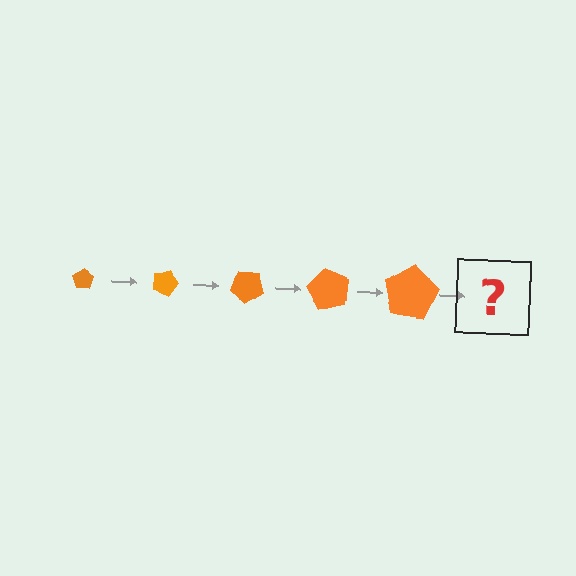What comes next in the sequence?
The next element should be a pentagon, larger than the previous one and rotated 100 degrees from the start.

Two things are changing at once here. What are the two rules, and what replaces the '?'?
The two rules are that the pentagon grows larger each step and it rotates 20 degrees each step. The '?' should be a pentagon, larger than the previous one and rotated 100 degrees from the start.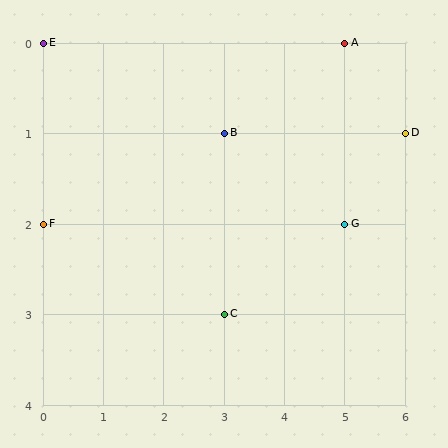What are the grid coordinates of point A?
Point A is at grid coordinates (5, 0).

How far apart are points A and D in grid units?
Points A and D are 1 column and 1 row apart (about 1.4 grid units diagonally).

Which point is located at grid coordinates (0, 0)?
Point E is at (0, 0).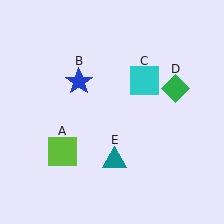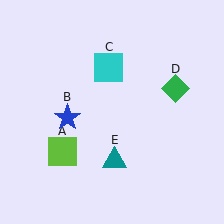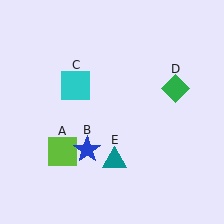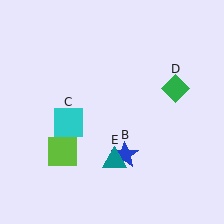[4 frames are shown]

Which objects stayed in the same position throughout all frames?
Lime square (object A) and green diamond (object D) and teal triangle (object E) remained stationary.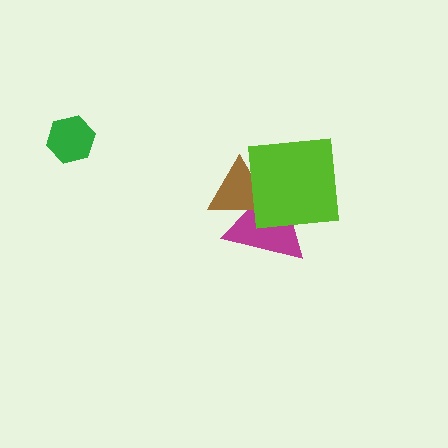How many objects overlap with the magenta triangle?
2 objects overlap with the magenta triangle.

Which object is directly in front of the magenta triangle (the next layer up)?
The brown triangle is directly in front of the magenta triangle.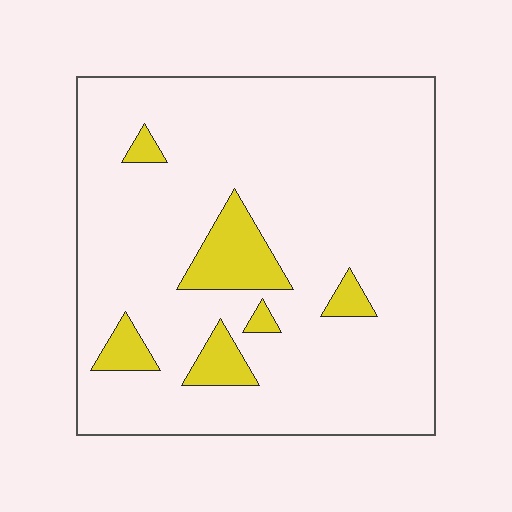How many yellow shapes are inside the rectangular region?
6.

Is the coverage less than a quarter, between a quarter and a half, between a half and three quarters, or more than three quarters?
Less than a quarter.